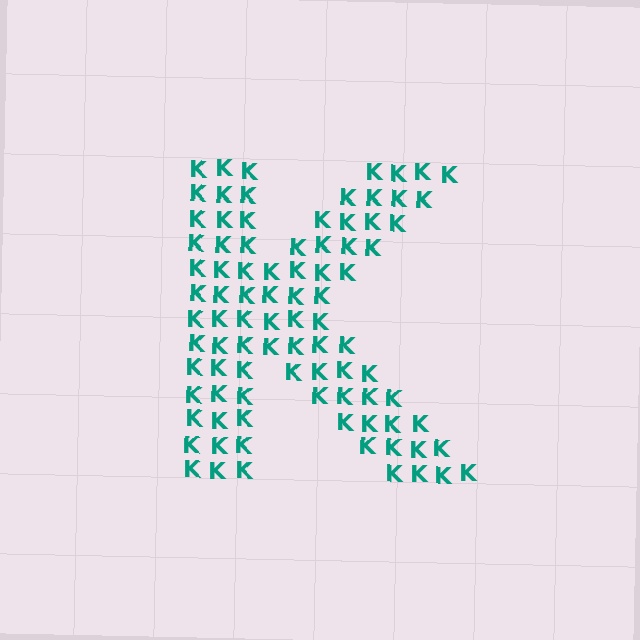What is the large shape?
The large shape is the letter K.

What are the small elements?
The small elements are letter K's.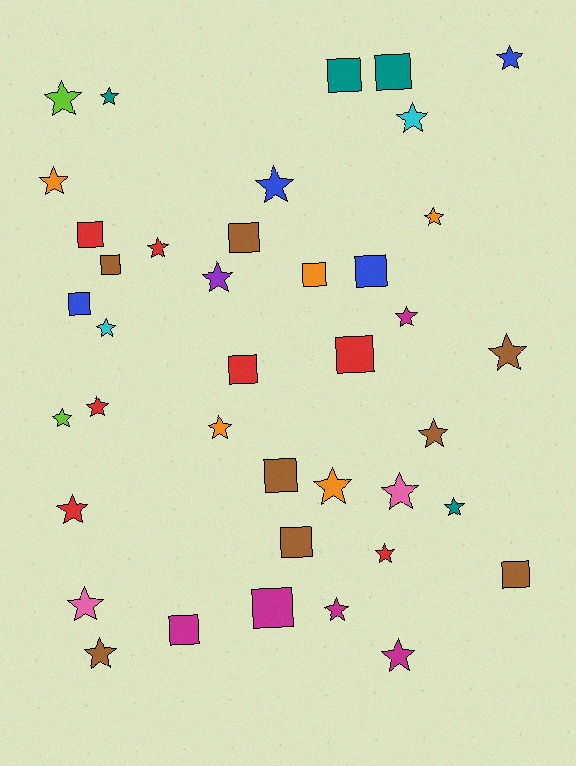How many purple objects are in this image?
There is 1 purple object.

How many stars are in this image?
There are 25 stars.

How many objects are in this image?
There are 40 objects.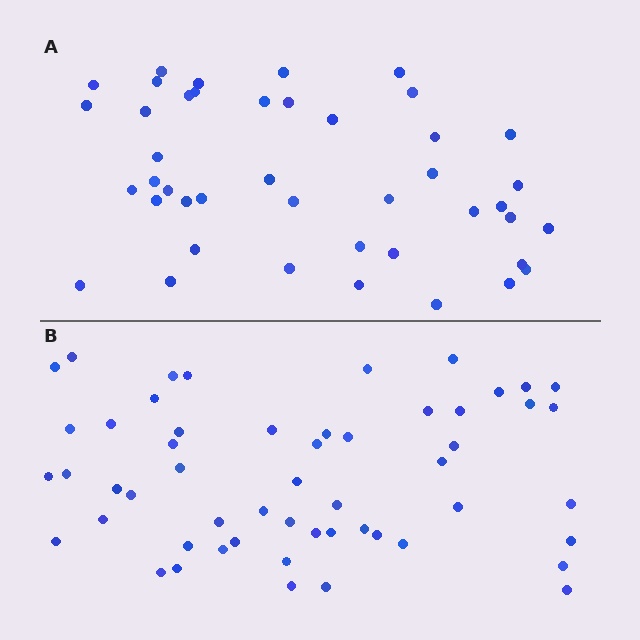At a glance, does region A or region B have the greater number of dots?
Region B (the bottom region) has more dots.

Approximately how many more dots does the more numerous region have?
Region B has roughly 12 or so more dots than region A.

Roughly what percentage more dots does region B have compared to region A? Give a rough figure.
About 25% more.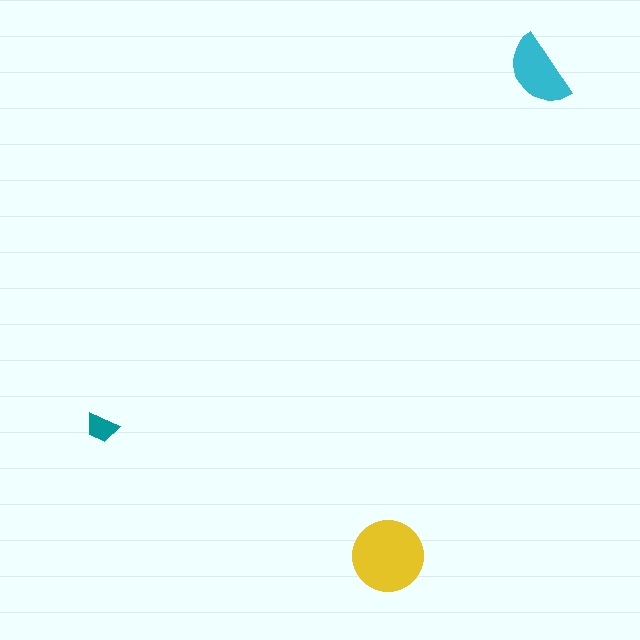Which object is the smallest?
The teal trapezoid.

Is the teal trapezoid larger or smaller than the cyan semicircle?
Smaller.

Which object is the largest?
The yellow circle.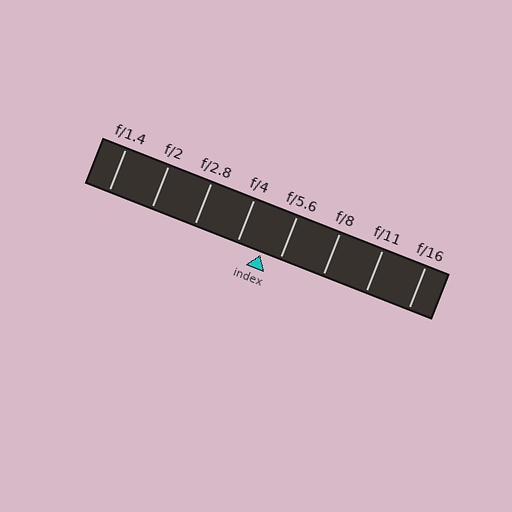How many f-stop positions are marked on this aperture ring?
There are 8 f-stop positions marked.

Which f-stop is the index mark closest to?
The index mark is closest to f/5.6.